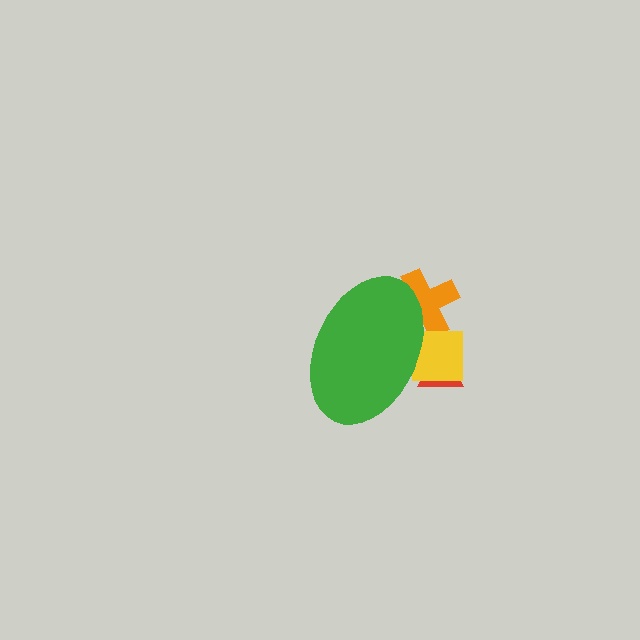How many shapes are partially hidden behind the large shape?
3 shapes are partially hidden.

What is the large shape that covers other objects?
A green ellipse.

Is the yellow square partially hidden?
Yes, the yellow square is partially hidden behind the green ellipse.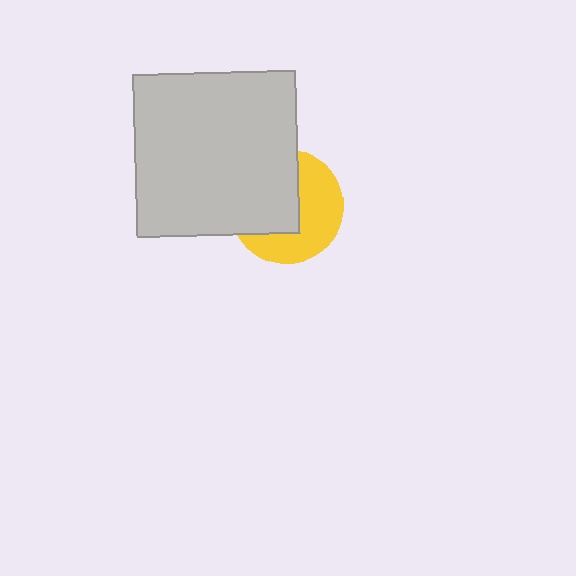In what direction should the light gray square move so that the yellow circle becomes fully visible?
The light gray square should move toward the upper-left. That is the shortest direction to clear the overlap and leave the yellow circle fully visible.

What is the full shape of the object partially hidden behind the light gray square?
The partially hidden object is a yellow circle.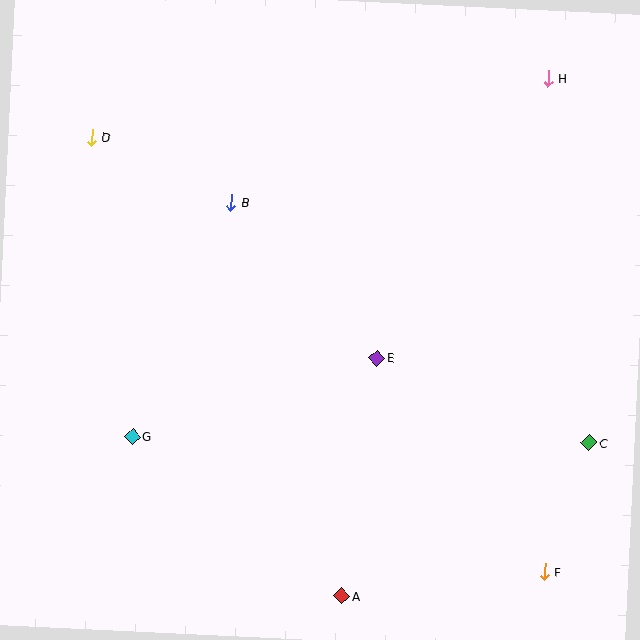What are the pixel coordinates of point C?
Point C is at (589, 443).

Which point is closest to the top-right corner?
Point H is closest to the top-right corner.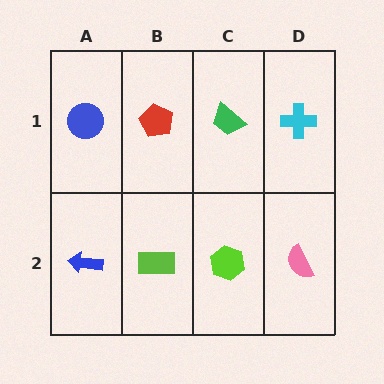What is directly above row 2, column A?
A blue circle.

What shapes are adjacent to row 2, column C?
A green trapezoid (row 1, column C), a lime rectangle (row 2, column B), a pink semicircle (row 2, column D).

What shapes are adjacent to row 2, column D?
A cyan cross (row 1, column D), a lime hexagon (row 2, column C).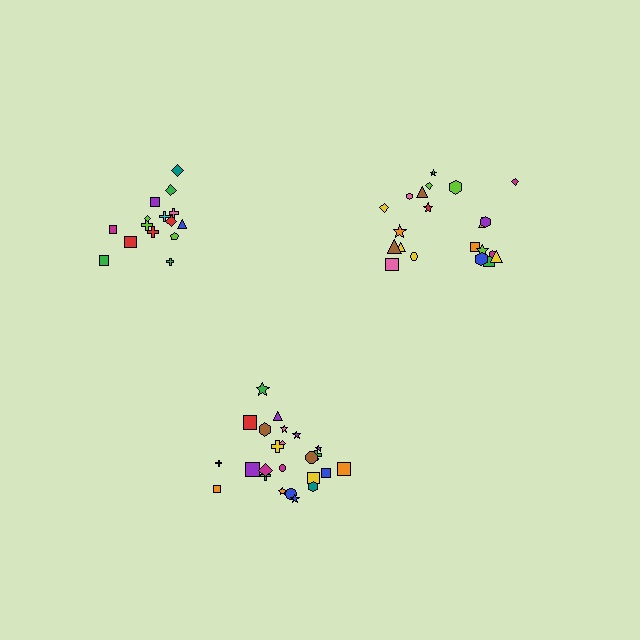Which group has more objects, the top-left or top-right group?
The top-right group.